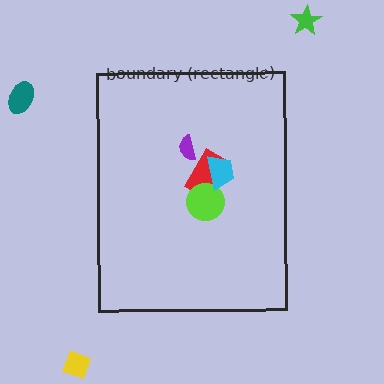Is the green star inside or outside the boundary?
Outside.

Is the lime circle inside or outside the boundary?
Inside.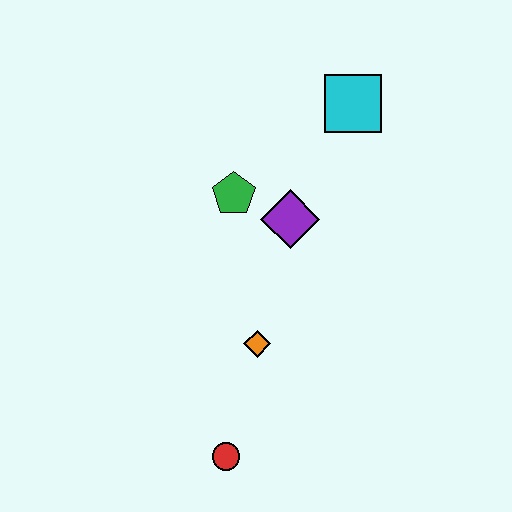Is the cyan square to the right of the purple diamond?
Yes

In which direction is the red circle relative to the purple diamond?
The red circle is below the purple diamond.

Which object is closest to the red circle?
The orange diamond is closest to the red circle.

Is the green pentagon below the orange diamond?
No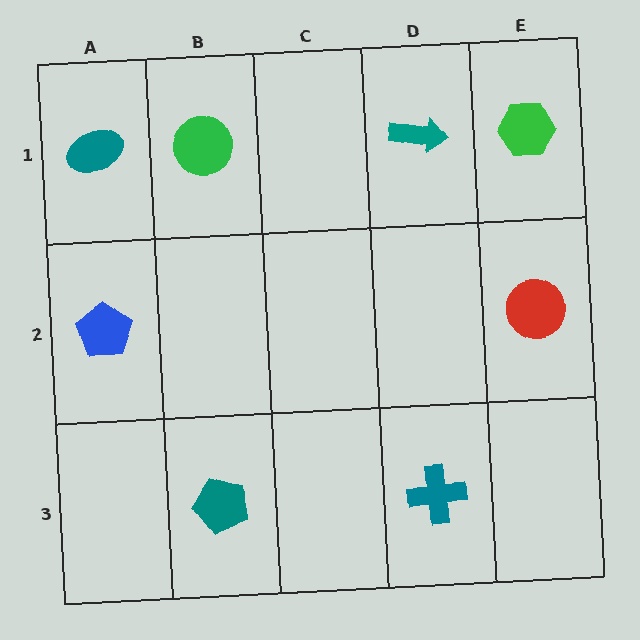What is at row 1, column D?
A teal arrow.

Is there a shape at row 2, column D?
No, that cell is empty.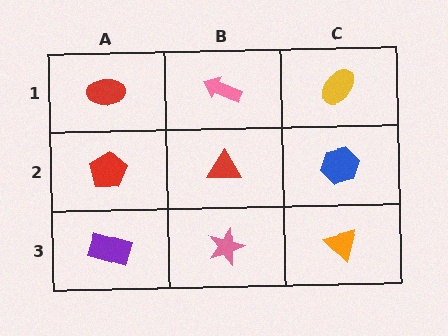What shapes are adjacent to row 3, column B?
A red triangle (row 2, column B), a purple rectangle (row 3, column A), an orange triangle (row 3, column C).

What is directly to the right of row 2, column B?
A blue hexagon.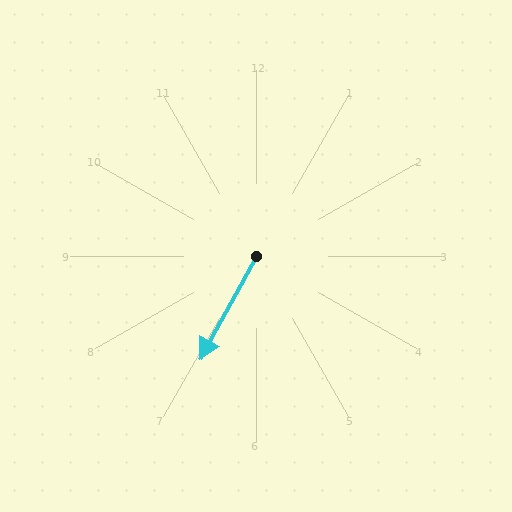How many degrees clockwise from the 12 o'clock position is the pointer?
Approximately 209 degrees.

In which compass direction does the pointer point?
Southwest.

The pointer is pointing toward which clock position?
Roughly 7 o'clock.